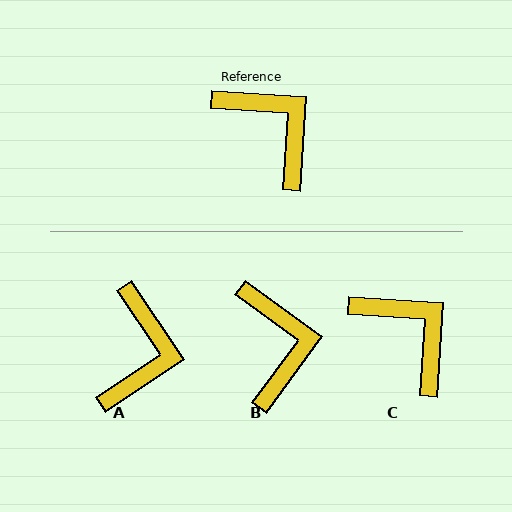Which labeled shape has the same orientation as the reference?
C.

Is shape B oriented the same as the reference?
No, it is off by about 32 degrees.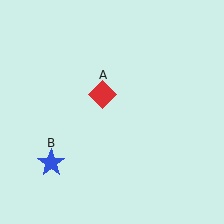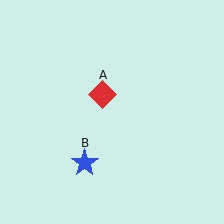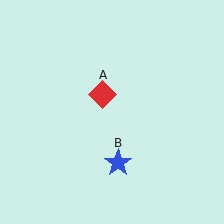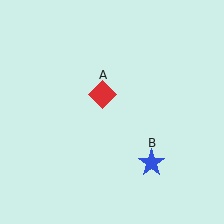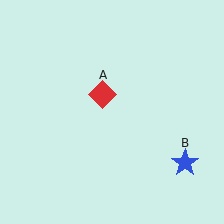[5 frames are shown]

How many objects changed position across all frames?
1 object changed position: blue star (object B).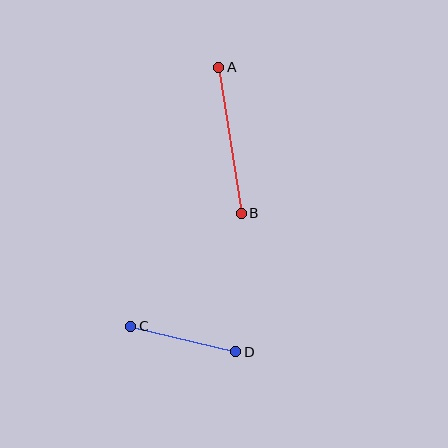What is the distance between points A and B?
The distance is approximately 148 pixels.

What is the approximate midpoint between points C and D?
The midpoint is at approximately (183, 339) pixels.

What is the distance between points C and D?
The distance is approximately 108 pixels.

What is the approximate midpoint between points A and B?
The midpoint is at approximately (230, 140) pixels.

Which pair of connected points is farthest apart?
Points A and B are farthest apart.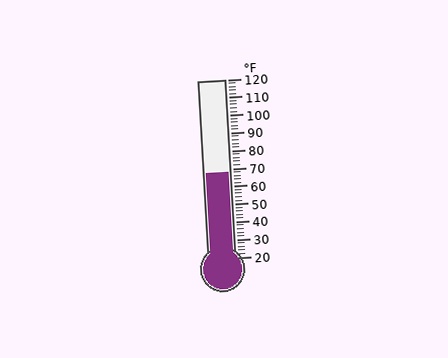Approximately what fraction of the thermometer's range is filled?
The thermometer is filled to approximately 50% of its range.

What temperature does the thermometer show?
The thermometer shows approximately 68°F.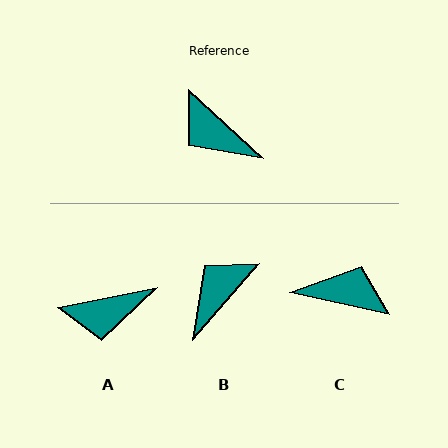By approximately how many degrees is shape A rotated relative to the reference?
Approximately 54 degrees counter-clockwise.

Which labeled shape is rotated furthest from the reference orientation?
C, about 150 degrees away.